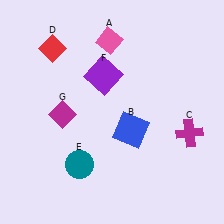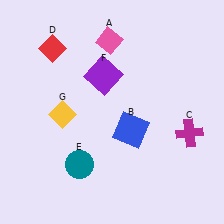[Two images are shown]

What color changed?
The diamond (G) changed from magenta in Image 1 to yellow in Image 2.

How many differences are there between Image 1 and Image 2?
There is 1 difference between the two images.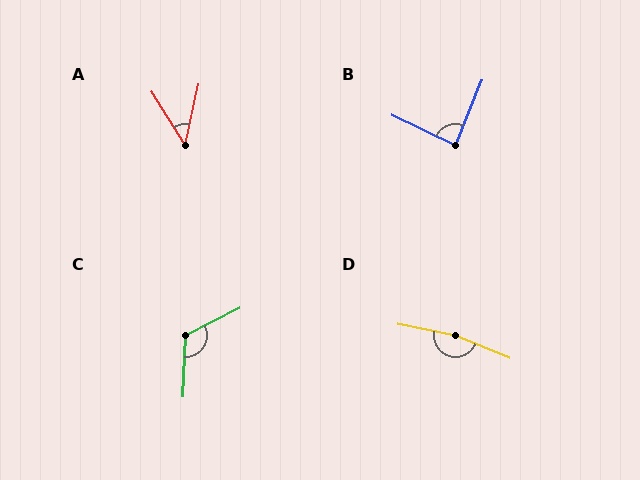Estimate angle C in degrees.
Approximately 119 degrees.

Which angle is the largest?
D, at approximately 169 degrees.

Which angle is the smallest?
A, at approximately 45 degrees.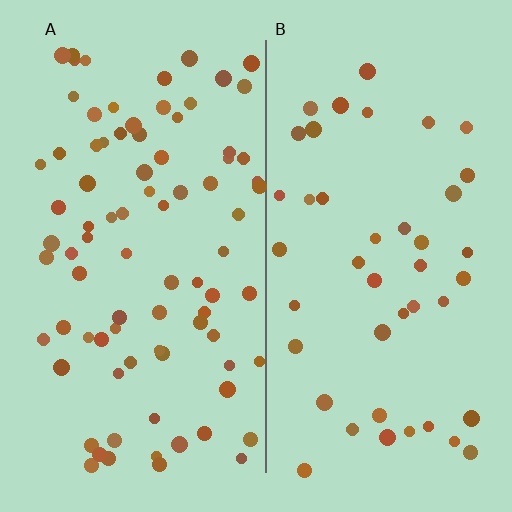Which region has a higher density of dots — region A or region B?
A (the left).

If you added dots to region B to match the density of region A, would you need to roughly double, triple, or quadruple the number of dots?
Approximately double.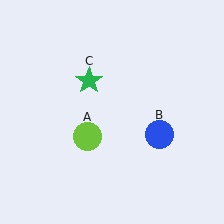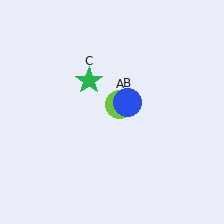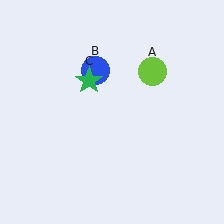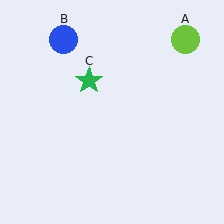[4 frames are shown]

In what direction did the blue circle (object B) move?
The blue circle (object B) moved up and to the left.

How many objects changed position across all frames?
2 objects changed position: lime circle (object A), blue circle (object B).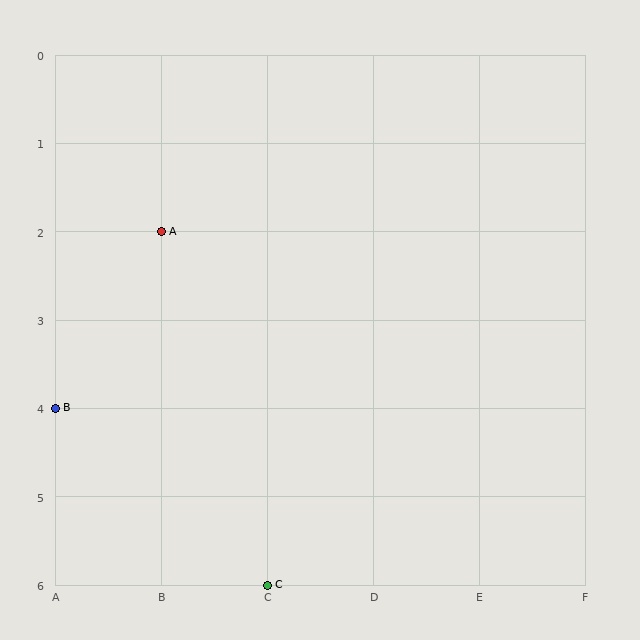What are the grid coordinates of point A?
Point A is at grid coordinates (B, 2).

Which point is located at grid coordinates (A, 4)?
Point B is at (A, 4).